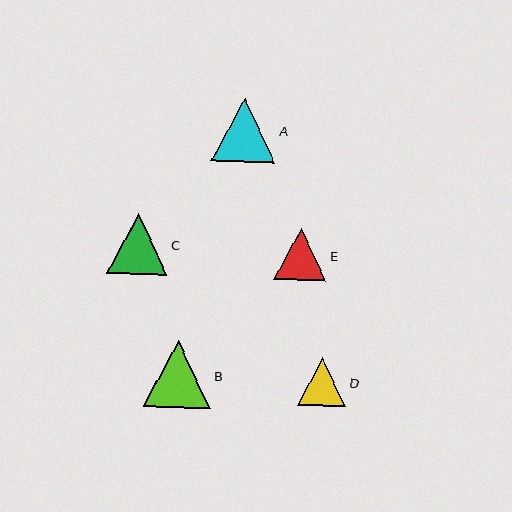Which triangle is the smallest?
Triangle D is the smallest with a size of approximately 48 pixels.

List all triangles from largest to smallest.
From largest to smallest: B, A, C, E, D.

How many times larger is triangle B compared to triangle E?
Triangle B is approximately 1.3 times the size of triangle E.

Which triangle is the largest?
Triangle B is the largest with a size of approximately 67 pixels.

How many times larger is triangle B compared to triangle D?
Triangle B is approximately 1.4 times the size of triangle D.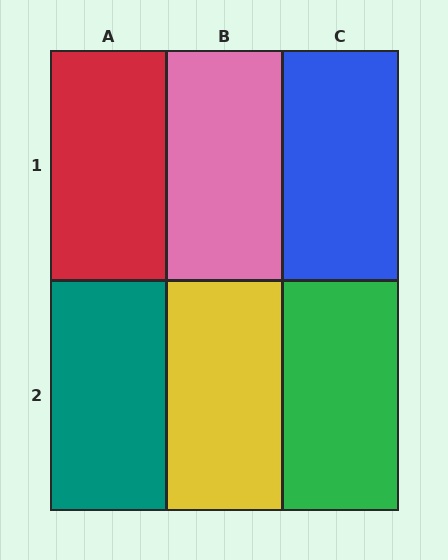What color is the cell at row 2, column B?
Yellow.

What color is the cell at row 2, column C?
Green.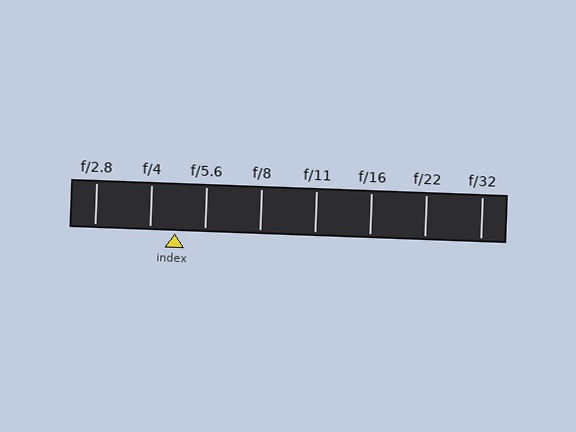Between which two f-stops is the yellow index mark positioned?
The index mark is between f/4 and f/5.6.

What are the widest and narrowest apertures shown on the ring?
The widest aperture shown is f/2.8 and the narrowest is f/32.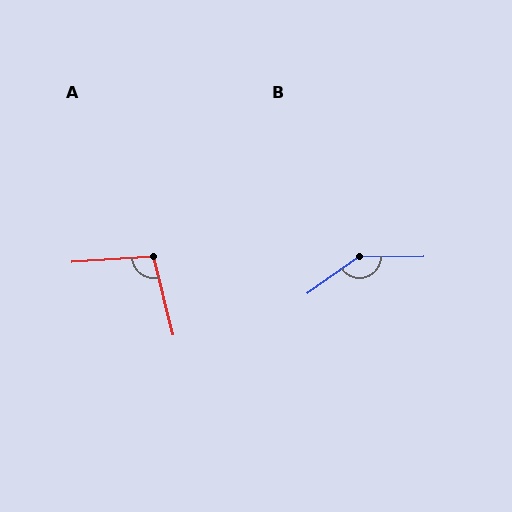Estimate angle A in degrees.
Approximately 100 degrees.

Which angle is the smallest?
A, at approximately 100 degrees.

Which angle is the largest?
B, at approximately 145 degrees.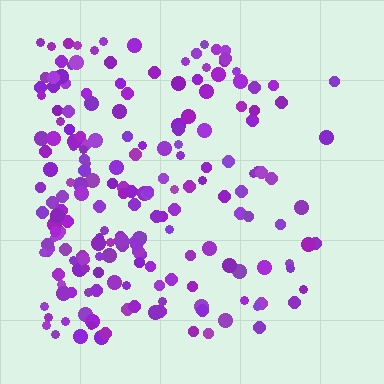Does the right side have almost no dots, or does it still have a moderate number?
Still a moderate number, just noticeably fewer than the left.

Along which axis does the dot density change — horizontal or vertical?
Horizontal.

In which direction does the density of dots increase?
From right to left, with the left side densest.